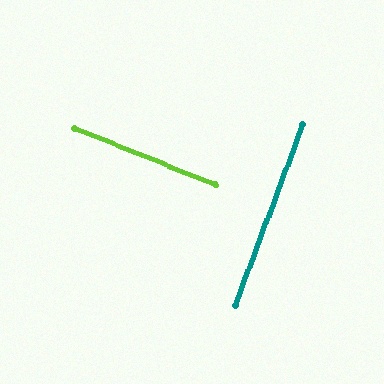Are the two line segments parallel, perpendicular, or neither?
Perpendicular — they meet at approximately 89°.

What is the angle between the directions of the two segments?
Approximately 89 degrees.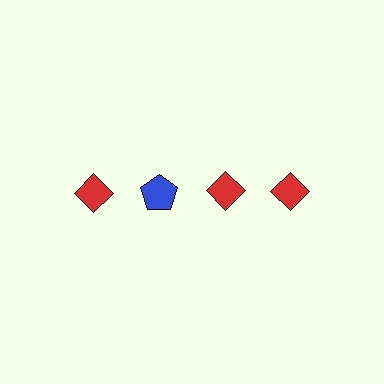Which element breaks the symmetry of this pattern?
The blue pentagon in the top row, second from left column breaks the symmetry. All other shapes are red diamonds.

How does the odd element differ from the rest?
It differs in both color (blue instead of red) and shape (pentagon instead of diamond).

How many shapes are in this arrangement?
There are 4 shapes arranged in a grid pattern.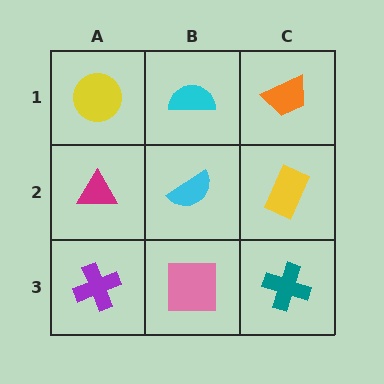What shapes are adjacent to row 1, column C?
A yellow rectangle (row 2, column C), a cyan semicircle (row 1, column B).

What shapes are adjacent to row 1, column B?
A cyan semicircle (row 2, column B), a yellow circle (row 1, column A), an orange trapezoid (row 1, column C).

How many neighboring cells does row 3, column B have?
3.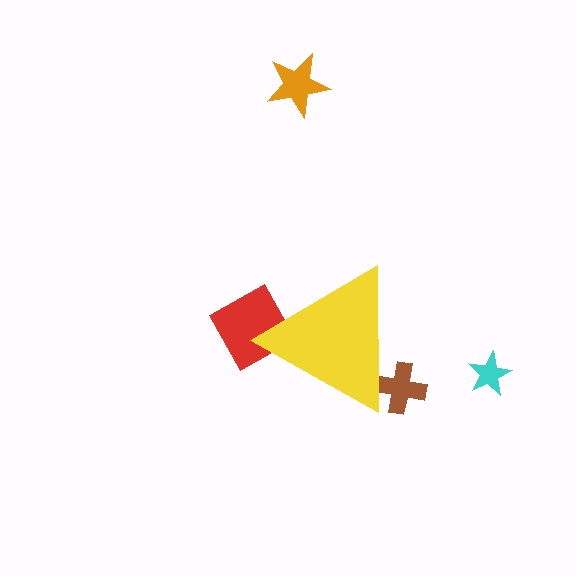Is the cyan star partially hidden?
No, the cyan star is fully visible.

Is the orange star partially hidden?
No, the orange star is fully visible.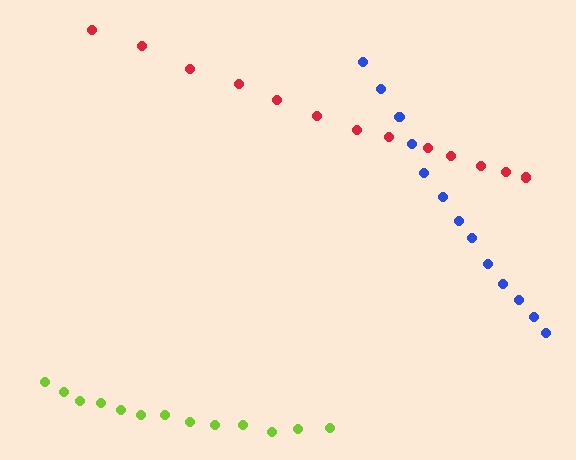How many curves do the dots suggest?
There are 3 distinct paths.